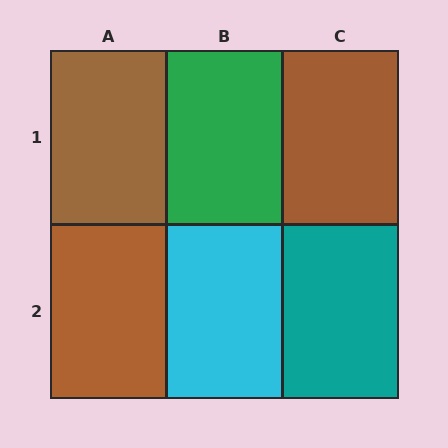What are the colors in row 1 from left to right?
Brown, green, brown.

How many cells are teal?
1 cell is teal.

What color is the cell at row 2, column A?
Brown.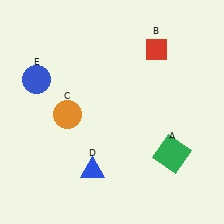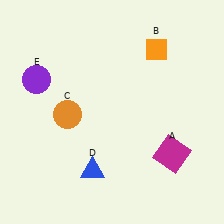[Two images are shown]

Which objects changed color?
A changed from green to magenta. B changed from red to orange. E changed from blue to purple.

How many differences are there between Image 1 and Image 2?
There are 3 differences between the two images.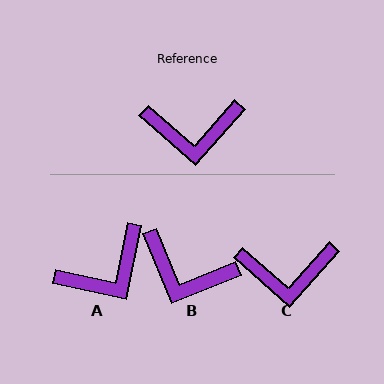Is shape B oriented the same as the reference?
No, it is off by about 26 degrees.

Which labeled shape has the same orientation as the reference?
C.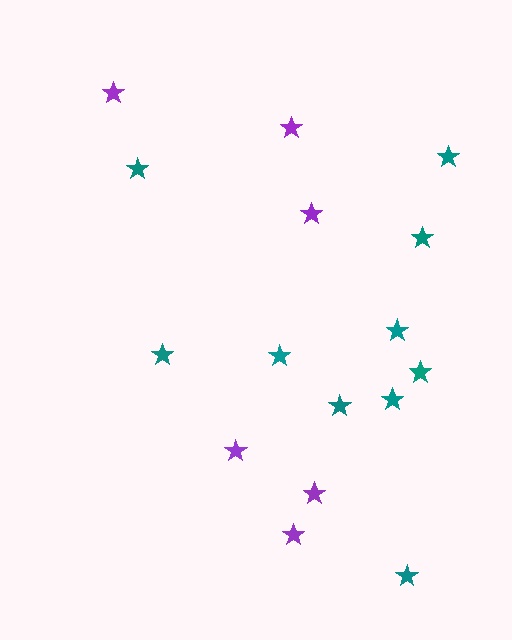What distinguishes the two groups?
There are 2 groups: one group of teal stars (10) and one group of purple stars (6).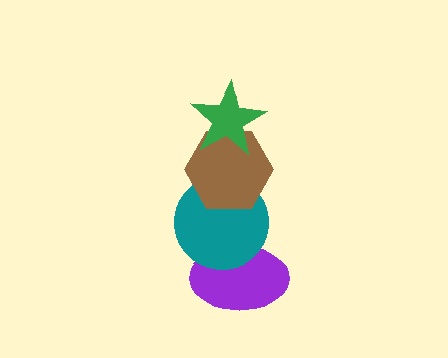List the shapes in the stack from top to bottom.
From top to bottom: the green star, the brown hexagon, the teal circle, the purple ellipse.